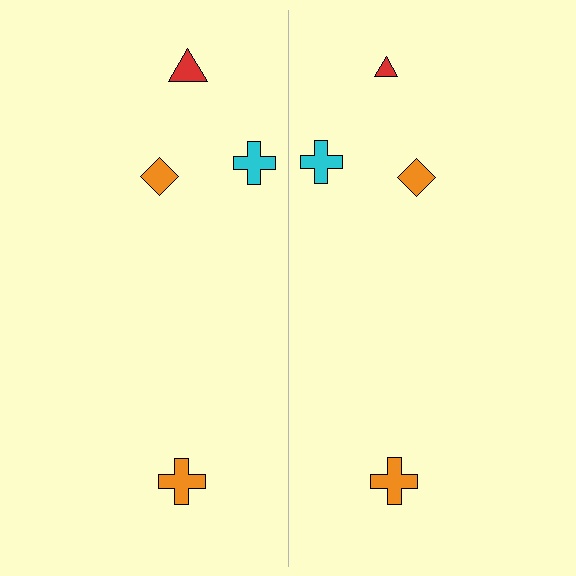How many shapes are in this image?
There are 8 shapes in this image.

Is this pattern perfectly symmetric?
No, the pattern is not perfectly symmetric. The red triangle on the right side has a different size than its mirror counterpart.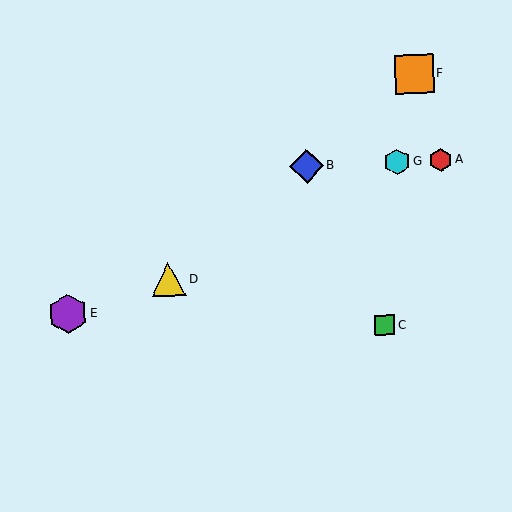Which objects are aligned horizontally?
Objects A, B, G are aligned horizontally.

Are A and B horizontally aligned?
Yes, both are at y≈160.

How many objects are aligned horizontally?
3 objects (A, B, G) are aligned horizontally.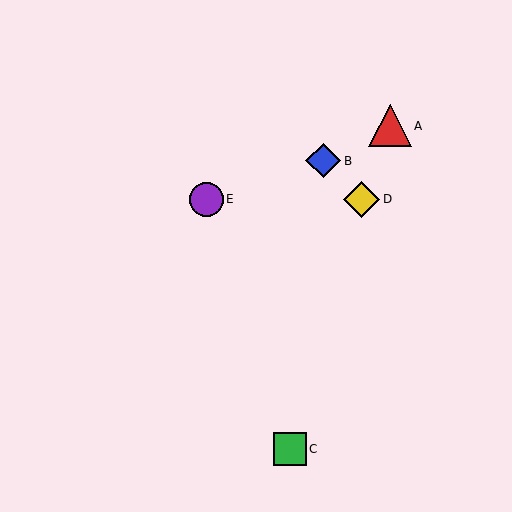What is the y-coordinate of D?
Object D is at y≈199.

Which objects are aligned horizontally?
Objects D, E are aligned horizontally.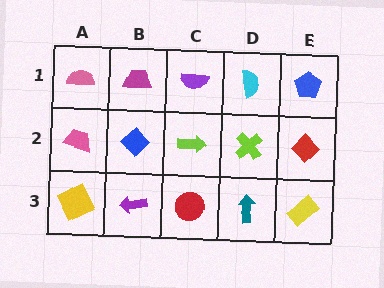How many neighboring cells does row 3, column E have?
2.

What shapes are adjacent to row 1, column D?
A lime cross (row 2, column D), a purple semicircle (row 1, column C), a blue pentagon (row 1, column E).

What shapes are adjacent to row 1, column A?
A pink trapezoid (row 2, column A), a magenta trapezoid (row 1, column B).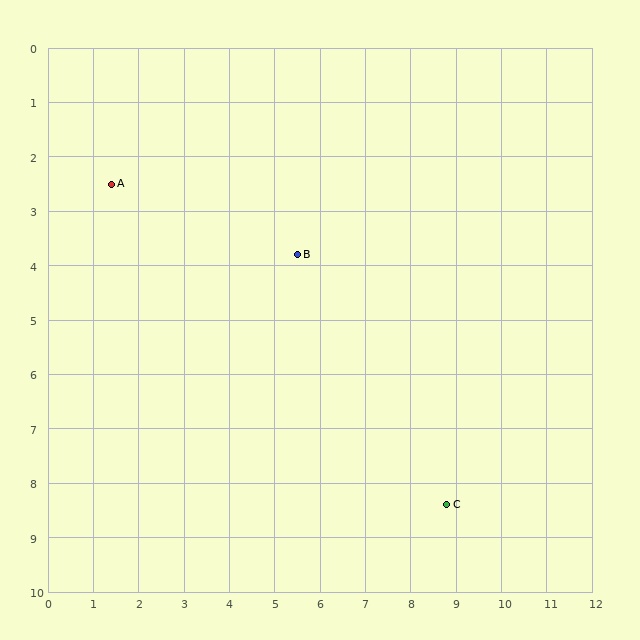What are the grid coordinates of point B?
Point B is at approximately (5.5, 3.8).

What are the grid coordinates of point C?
Point C is at approximately (8.8, 8.4).